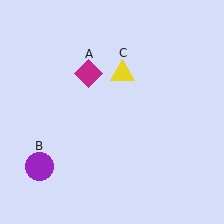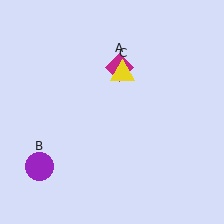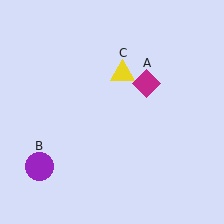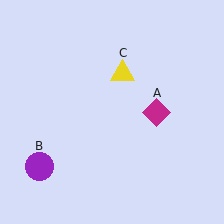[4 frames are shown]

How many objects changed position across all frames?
1 object changed position: magenta diamond (object A).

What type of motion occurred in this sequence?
The magenta diamond (object A) rotated clockwise around the center of the scene.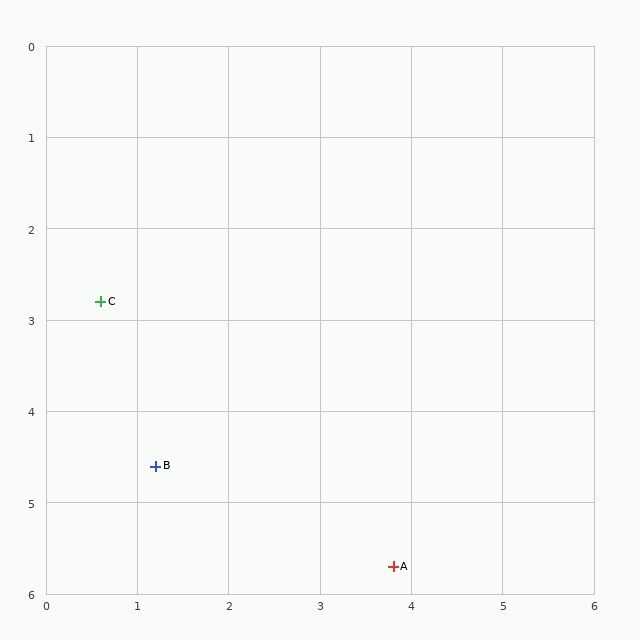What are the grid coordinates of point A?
Point A is at approximately (3.8, 5.7).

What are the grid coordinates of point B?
Point B is at approximately (1.2, 4.6).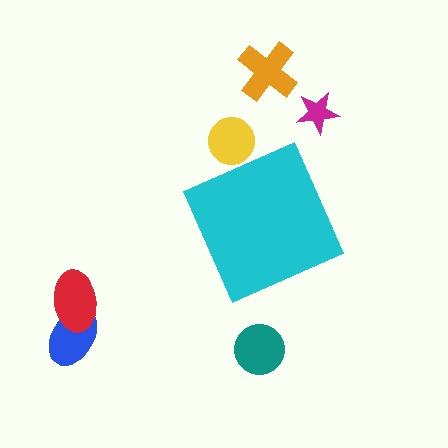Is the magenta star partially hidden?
No, the magenta star is fully visible.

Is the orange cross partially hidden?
No, the orange cross is fully visible.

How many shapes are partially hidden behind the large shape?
1 shape is partially hidden.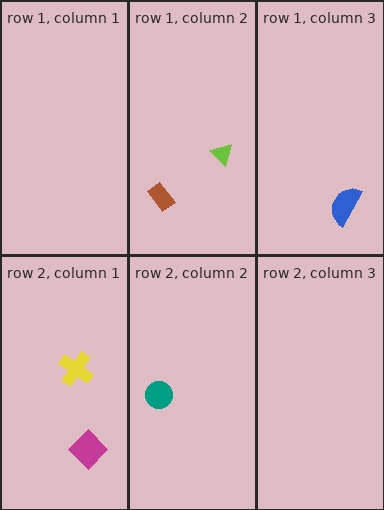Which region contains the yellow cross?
The row 2, column 1 region.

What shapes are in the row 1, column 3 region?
The blue semicircle.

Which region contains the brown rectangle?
The row 1, column 2 region.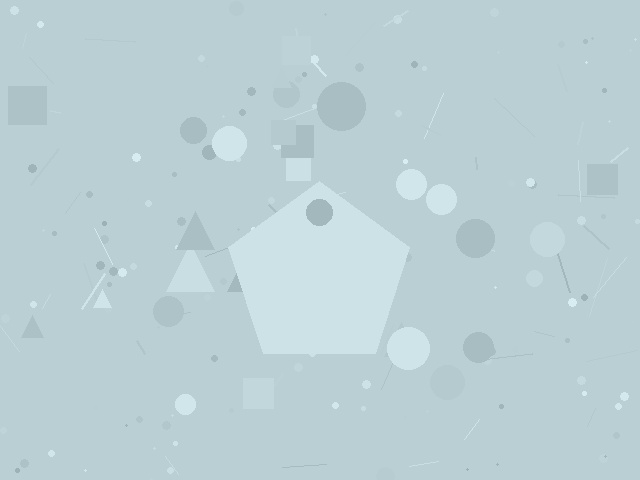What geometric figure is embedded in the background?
A pentagon is embedded in the background.